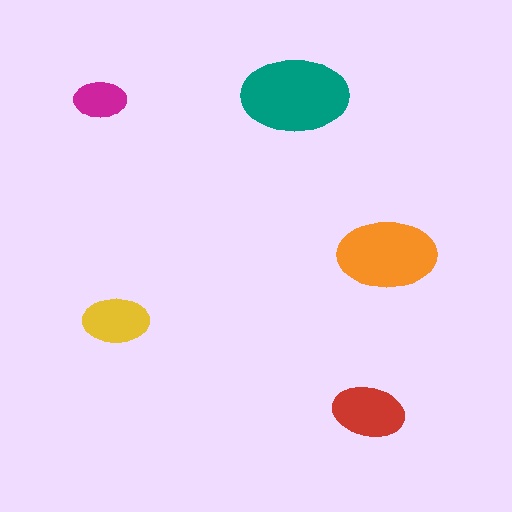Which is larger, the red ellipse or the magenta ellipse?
The red one.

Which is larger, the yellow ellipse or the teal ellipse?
The teal one.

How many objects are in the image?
There are 5 objects in the image.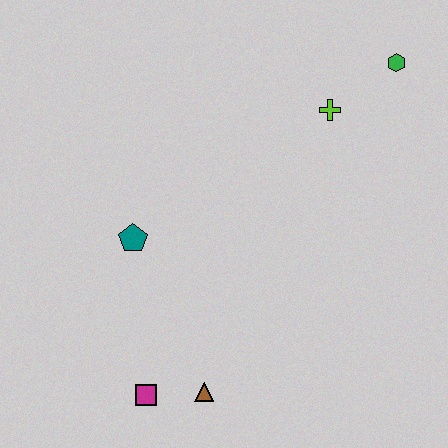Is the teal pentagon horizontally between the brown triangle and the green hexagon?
No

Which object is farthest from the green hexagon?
The magenta square is farthest from the green hexagon.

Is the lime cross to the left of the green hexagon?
Yes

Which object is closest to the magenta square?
The brown triangle is closest to the magenta square.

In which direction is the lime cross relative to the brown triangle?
The lime cross is above the brown triangle.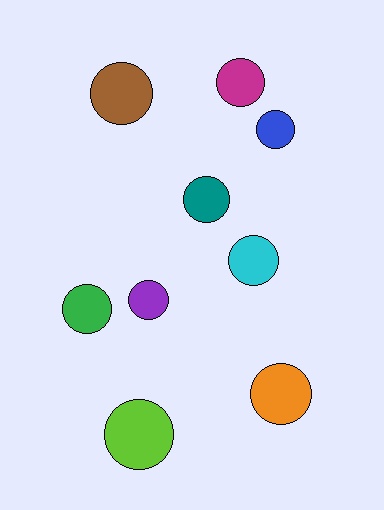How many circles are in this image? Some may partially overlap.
There are 9 circles.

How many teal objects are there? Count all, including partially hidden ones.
There is 1 teal object.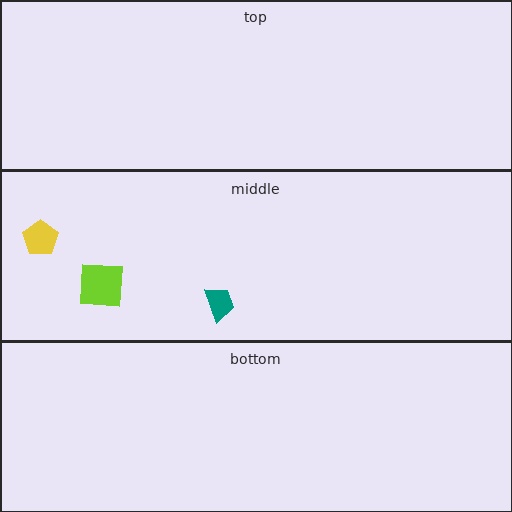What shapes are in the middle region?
The yellow pentagon, the lime square, the teal trapezoid.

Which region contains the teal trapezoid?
The middle region.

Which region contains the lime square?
The middle region.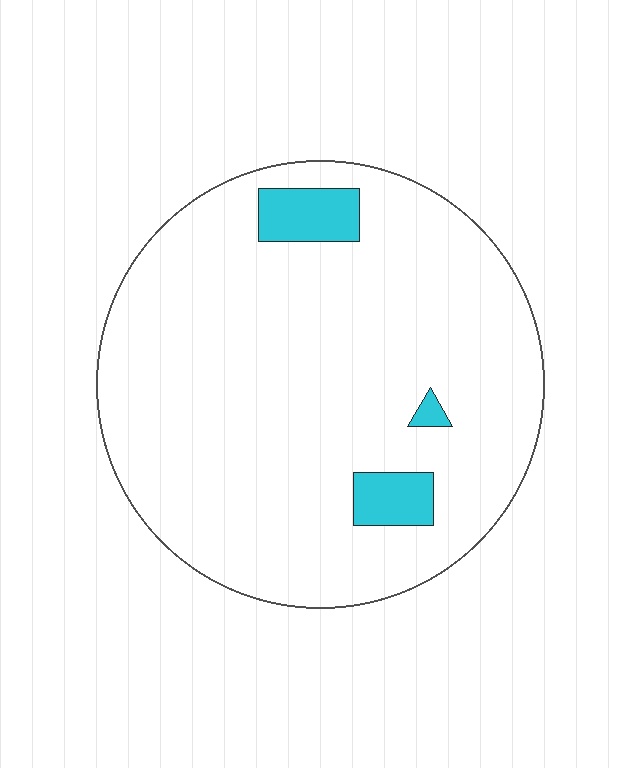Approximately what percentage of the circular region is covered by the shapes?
Approximately 5%.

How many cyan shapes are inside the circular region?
3.